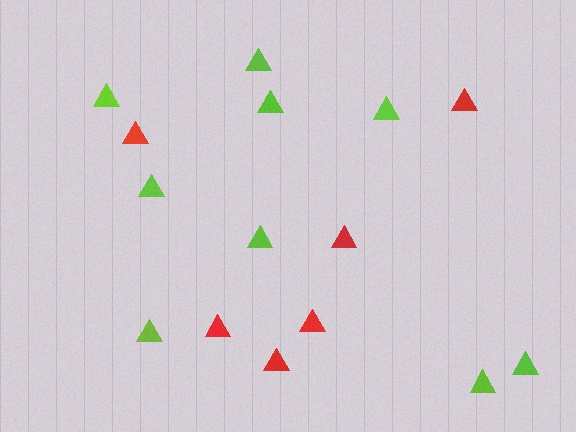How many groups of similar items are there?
There are 2 groups: one group of red triangles (6) and one group of lime triangles (9).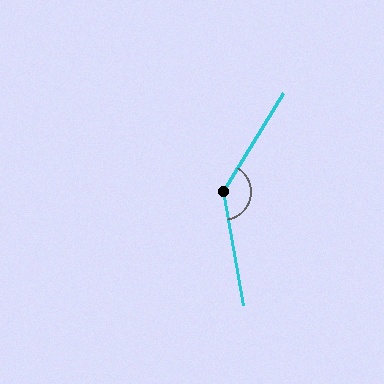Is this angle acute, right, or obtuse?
It is obtuse.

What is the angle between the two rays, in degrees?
Approximately 138 degrees.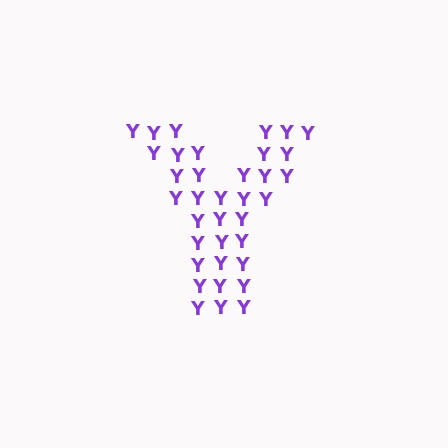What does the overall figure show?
The overall figure shows the letter Y.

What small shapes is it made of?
It is made of small letter Y's.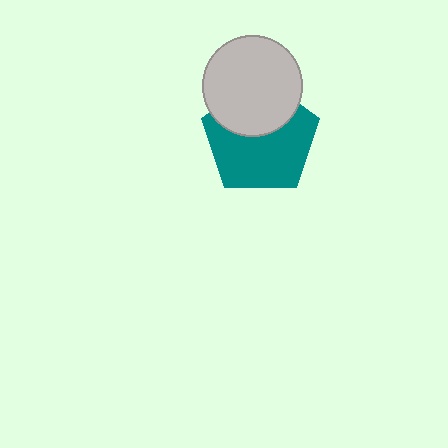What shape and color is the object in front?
The object in front is a light gray circle.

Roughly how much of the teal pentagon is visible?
About half of it is visible (roughly 64%).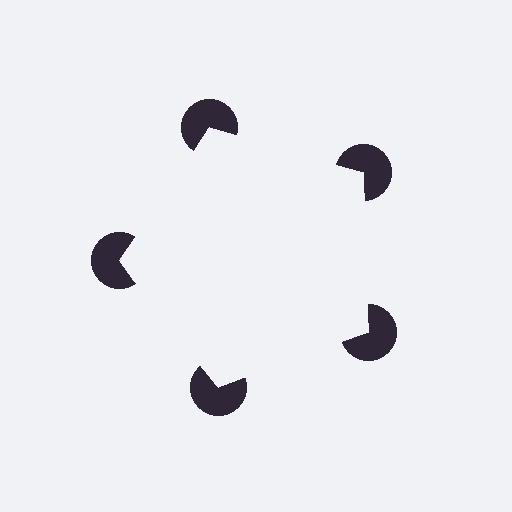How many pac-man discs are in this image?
There are 5 — one at each vertex of the illusory pentagon.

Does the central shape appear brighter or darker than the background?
It typically appears slightly brighter than the background, even though no actual brightness change is drawn.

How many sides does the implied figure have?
5 sides.